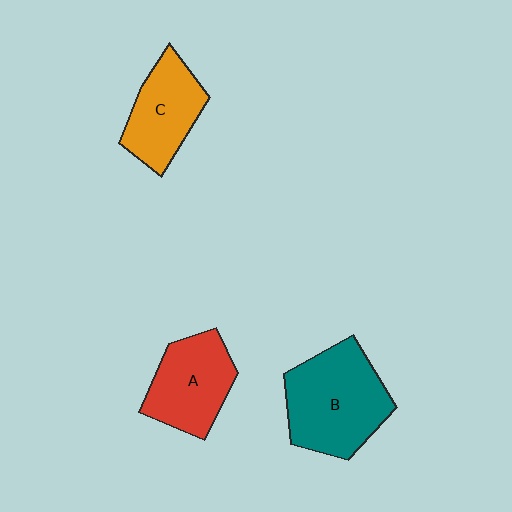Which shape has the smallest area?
Shape C (orange).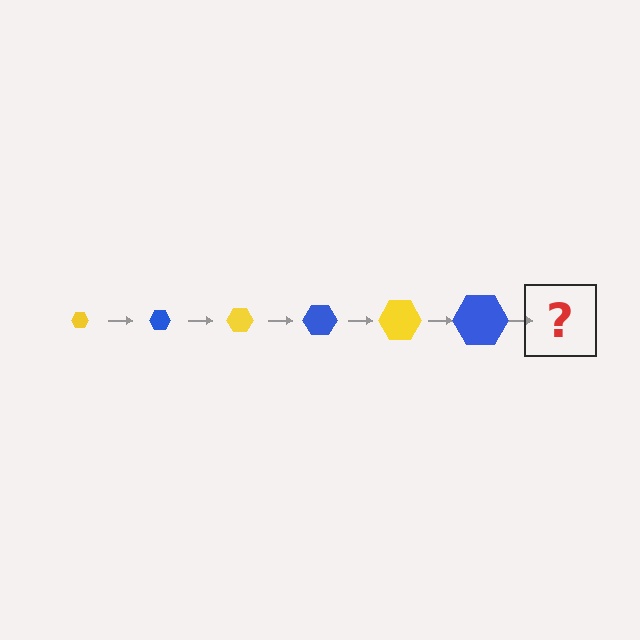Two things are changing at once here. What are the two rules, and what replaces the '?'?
The two rules are that the hexagon grows larger each step and the color cycles through yellow and blue. The '?' should be a yellow hexagon, larger than the previous one.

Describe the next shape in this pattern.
It should be a yellow hexagon, larger than the previous one.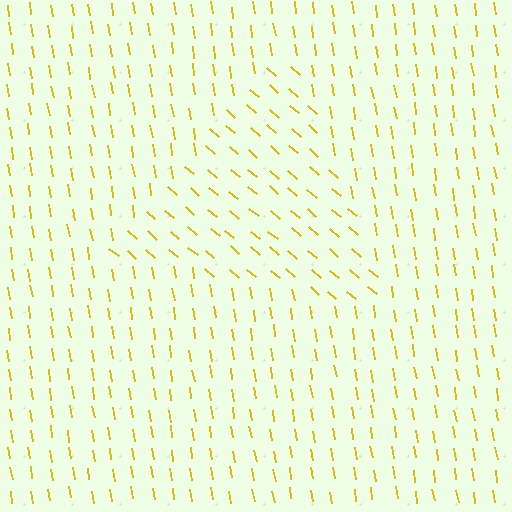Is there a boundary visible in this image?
Yes, there is a texture boundary formed by a change in line orientation.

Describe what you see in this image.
The image is filled with small yellow line segments. A triangle region in the image has lines oriented differently from the surrounding lines, creating a visible texture boundary.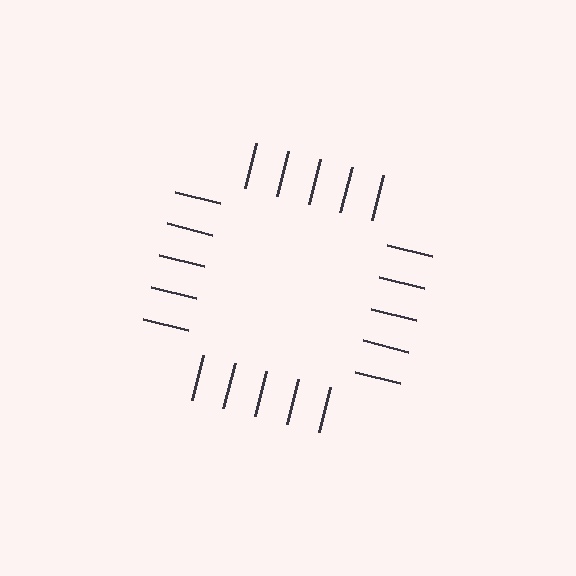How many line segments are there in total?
20 — 5 along each of the 4 edges.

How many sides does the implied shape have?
4 sides — the line-ends trace a square.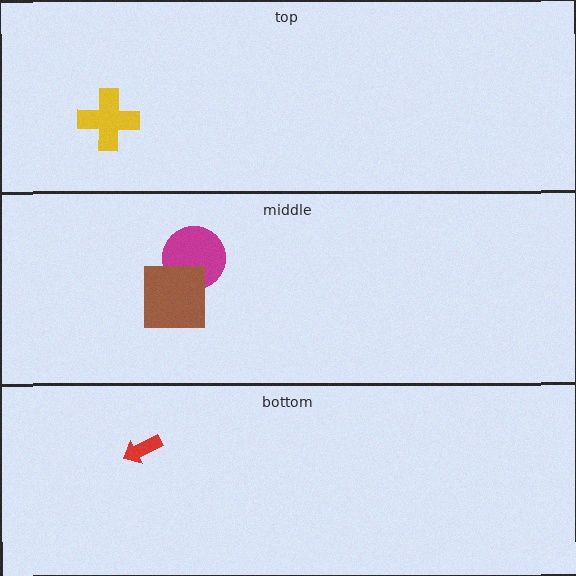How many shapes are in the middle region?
2.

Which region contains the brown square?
The middle region.